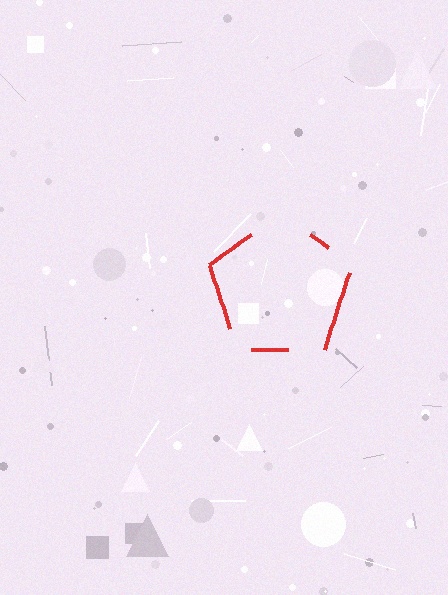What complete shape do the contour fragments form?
The contour fragments form a pentagon.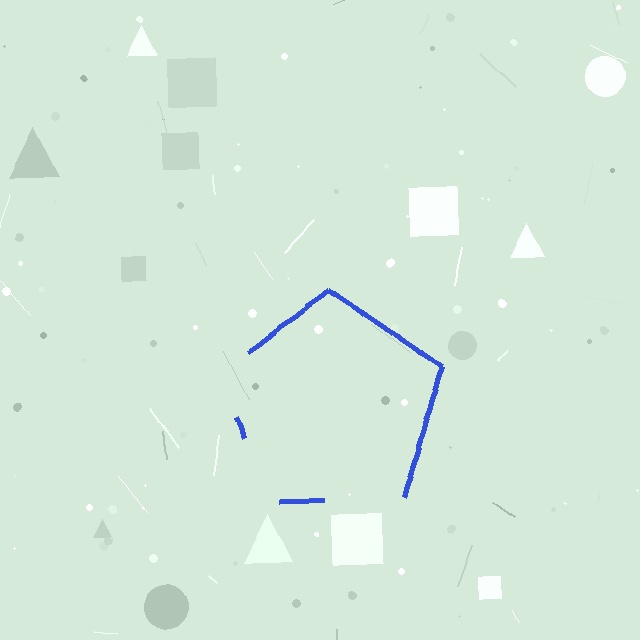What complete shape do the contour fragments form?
The contour fragments form a pentagon.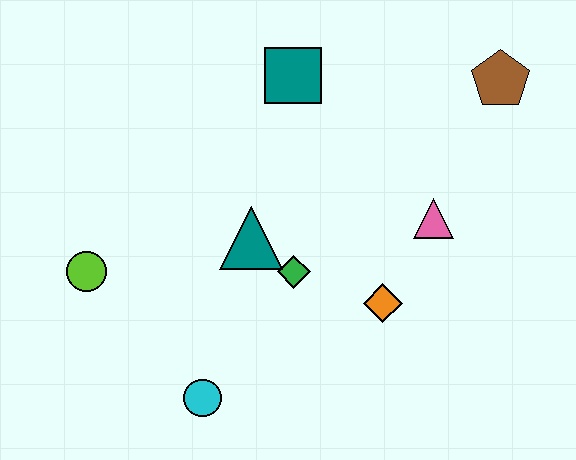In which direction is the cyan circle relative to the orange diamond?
The cyan circle is to the left of the orange diamond.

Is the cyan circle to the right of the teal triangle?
No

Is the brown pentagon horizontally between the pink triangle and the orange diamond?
No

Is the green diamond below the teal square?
Yes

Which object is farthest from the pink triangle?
The lime circle is farthest from the pink triangle.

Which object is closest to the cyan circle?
The green diamond is closest to the cyan circle.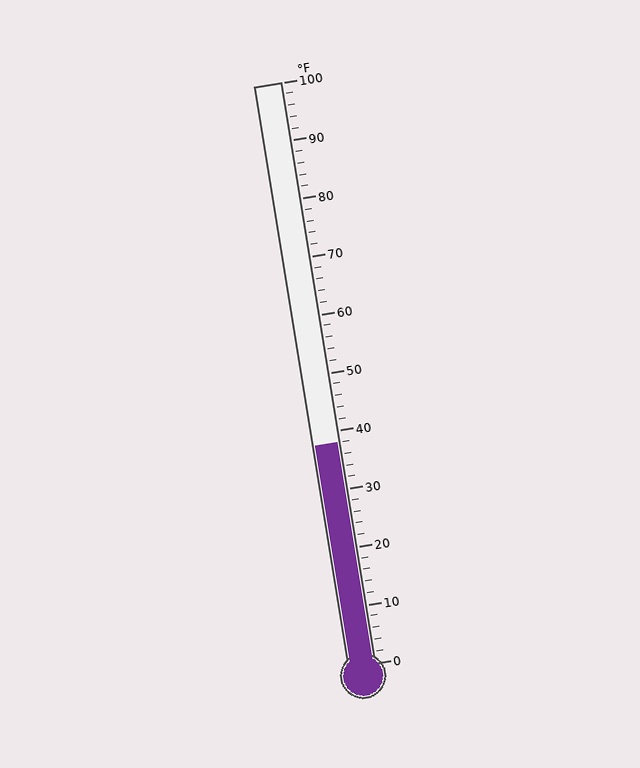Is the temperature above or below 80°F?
The temperature is below 80°F.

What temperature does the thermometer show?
The thermometer shows approximately 38°F.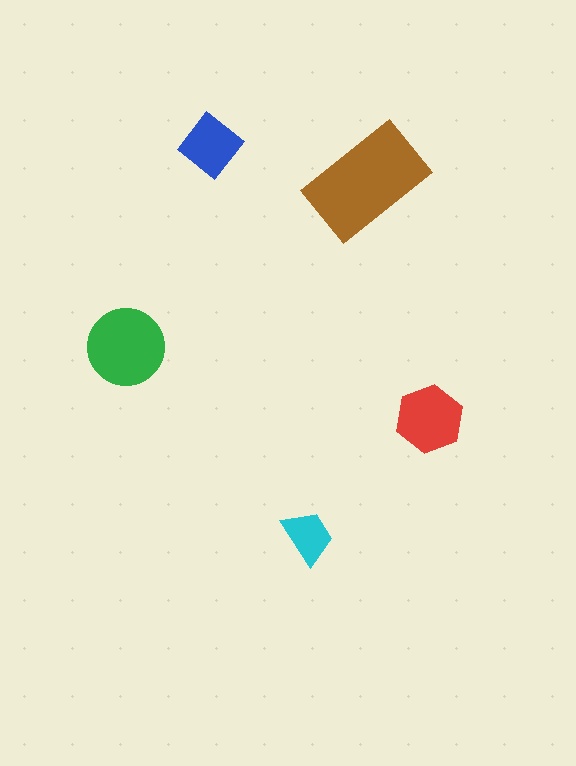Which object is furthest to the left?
The green circle is leftmost.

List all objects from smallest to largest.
The cyan trapezoid, the blue diamond, the red hexagon, the green circle, the brown rectangle.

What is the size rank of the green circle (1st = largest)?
2nd.